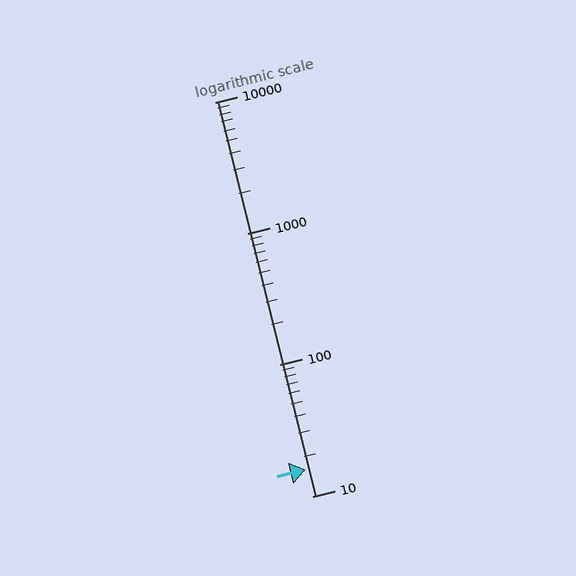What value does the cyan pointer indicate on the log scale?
The pointer indicates approximately 16.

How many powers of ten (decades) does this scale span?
The scale spans 3 decades, from 10 to 10000.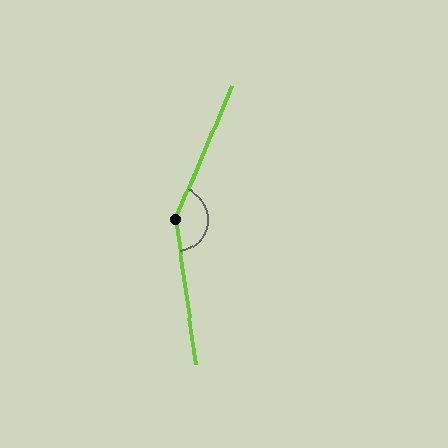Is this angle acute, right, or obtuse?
It is obtuse.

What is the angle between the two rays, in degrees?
Approximately 149 degrees.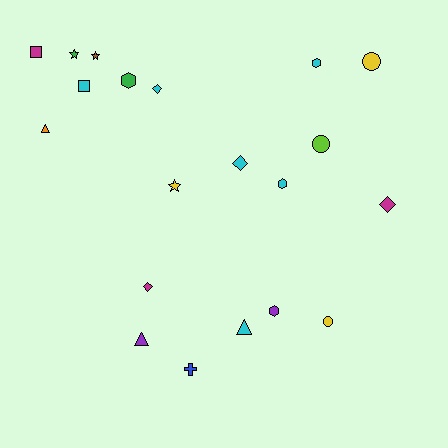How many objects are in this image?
There are 20 objects.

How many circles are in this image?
There are 3 circles.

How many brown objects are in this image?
There is 1 brown object.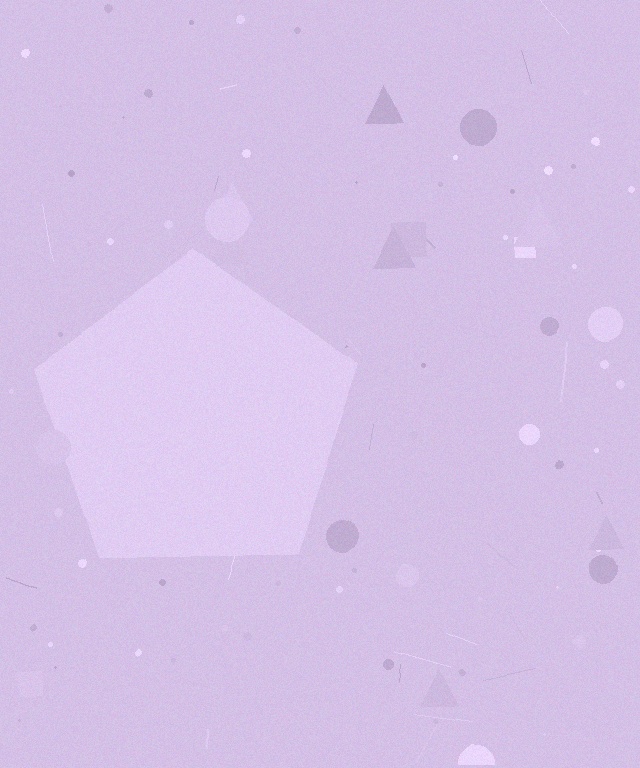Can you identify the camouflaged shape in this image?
The camouflaged shape is a pentagon.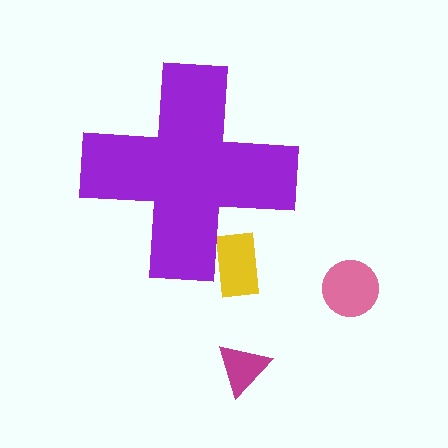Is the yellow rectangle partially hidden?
Yes, the yellow rectangle is partially hidden behind the purple cross.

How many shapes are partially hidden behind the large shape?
1 shape is partially hidden.